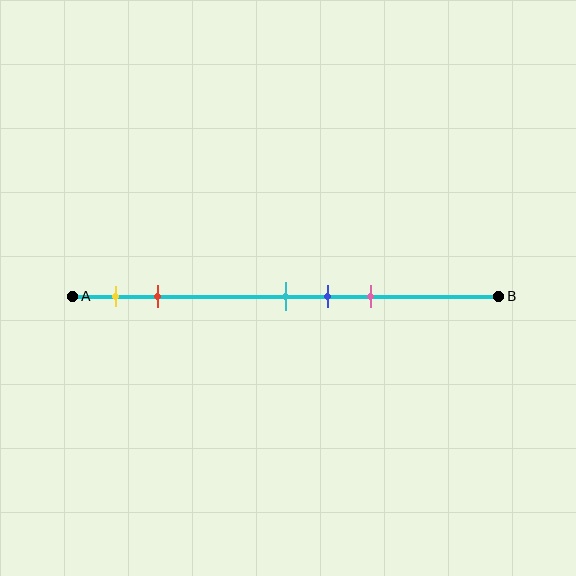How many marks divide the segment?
There are 5 marks dividing the segment.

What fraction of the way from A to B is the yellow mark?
The yellow mark is approximately 10% (0.1) of the way from A to B.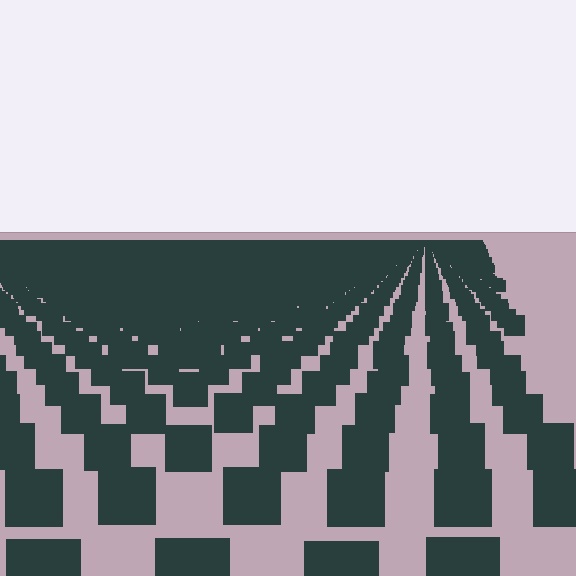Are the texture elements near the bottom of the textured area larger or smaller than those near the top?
Larger. Near the bottom, elements are closer to the viewer and appear at a bigger on-screen size.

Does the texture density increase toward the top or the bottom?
Density increases toward the top.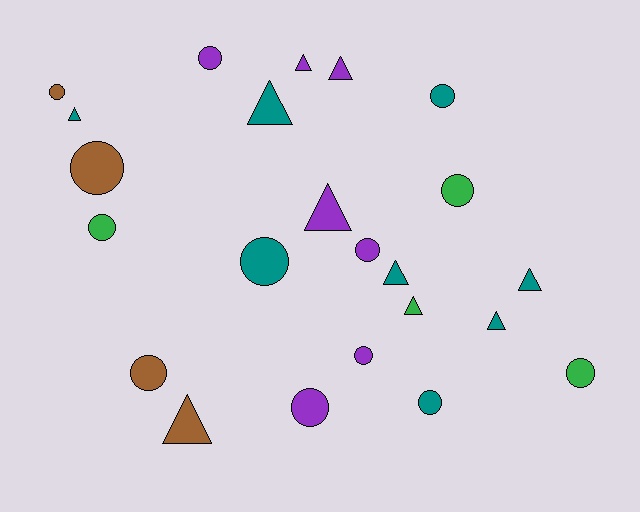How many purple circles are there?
There are 4 purple circles.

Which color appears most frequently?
Teal, with 8 objects.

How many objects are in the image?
There are 23 objects.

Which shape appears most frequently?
Circle, with 13 objects.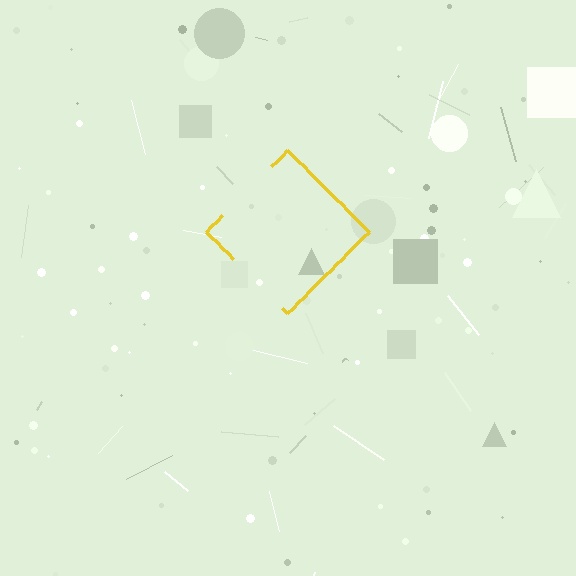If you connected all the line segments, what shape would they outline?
They would outline a diamond.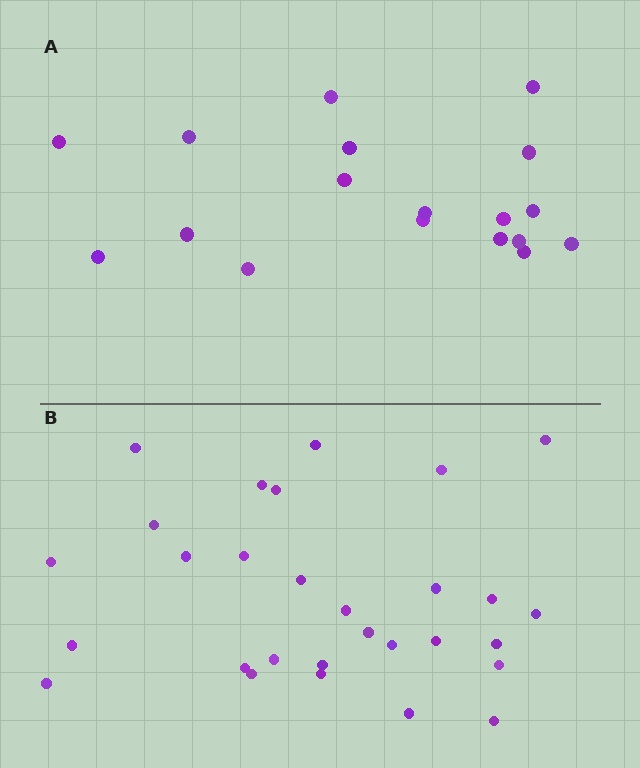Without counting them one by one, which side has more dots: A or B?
Region B (the bottom region) has more dots.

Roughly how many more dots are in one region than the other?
Region B has roughly 12 or so more dots than region A.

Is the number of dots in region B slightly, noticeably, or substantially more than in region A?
Region B has substantially more. The ratio is roughly 1.6 to 1.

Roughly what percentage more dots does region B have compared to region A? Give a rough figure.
About 60% more.